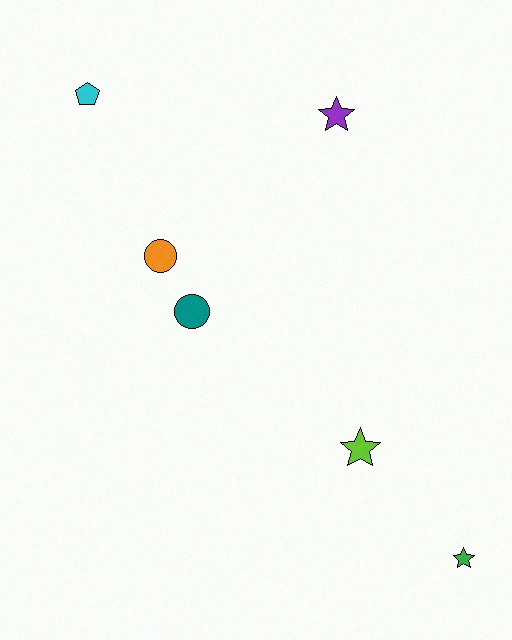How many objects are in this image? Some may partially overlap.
There are 6 objects.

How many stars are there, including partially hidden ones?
There are 3 stars.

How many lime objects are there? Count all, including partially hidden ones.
There is 1 lime object.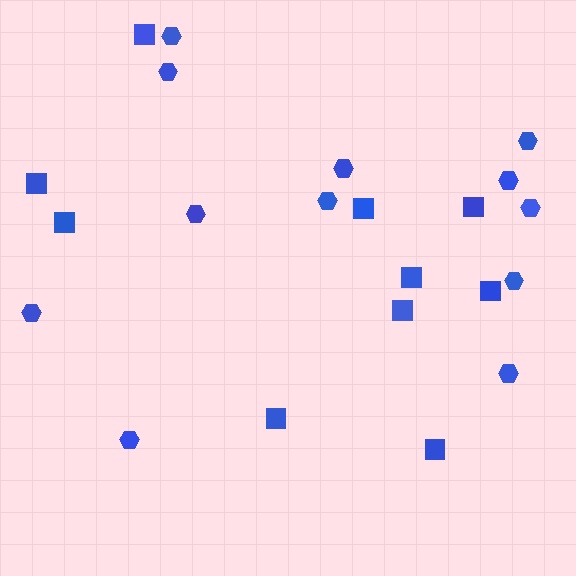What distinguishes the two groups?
There are 2 groups: one group of hexagons (12) and one group of squares (10).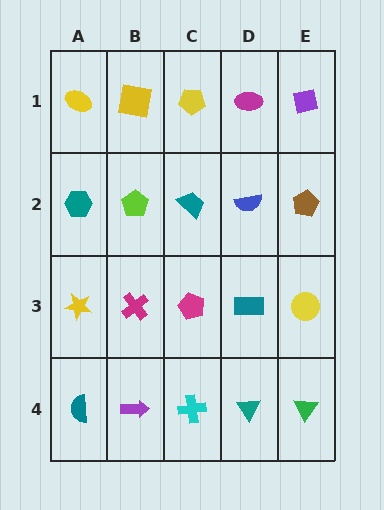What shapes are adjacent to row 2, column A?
A yellow ellipse (row 1, column A), a yellow star (row 3, column A), a lime pentagon (row 2, column B).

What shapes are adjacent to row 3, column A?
A teal hexagon (row 2, column A), a teal semicircle (row 4, column A), a magenta cross (row 3, column B).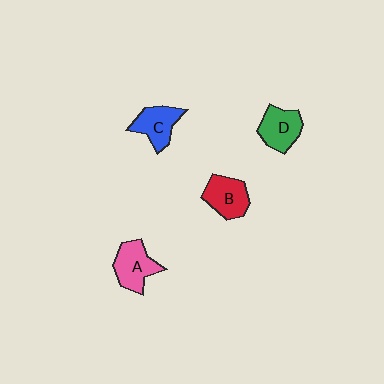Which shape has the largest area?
Shape A (pink).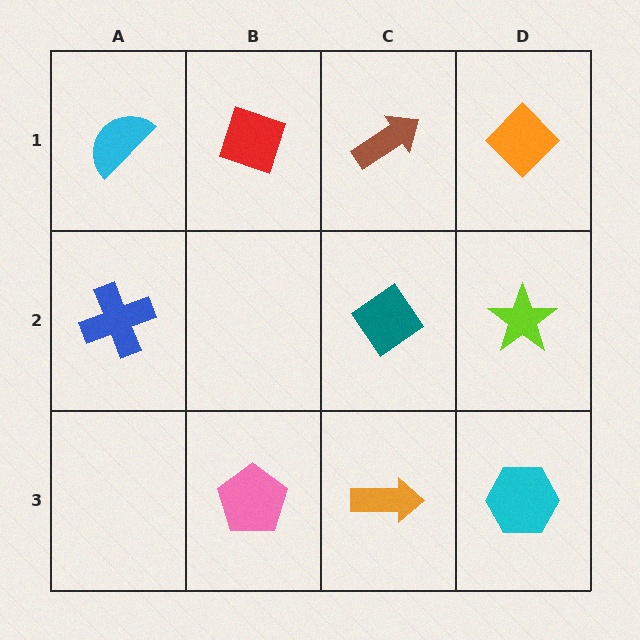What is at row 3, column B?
A pink pentagon.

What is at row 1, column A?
A cyan semicircle.